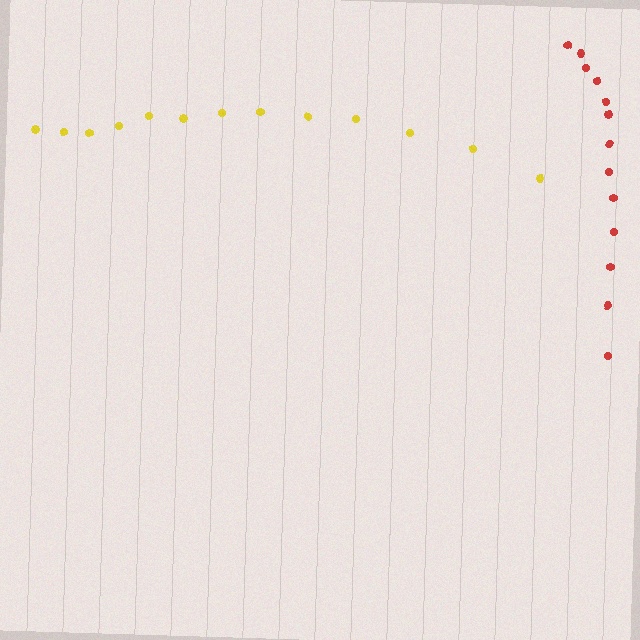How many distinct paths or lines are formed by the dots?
There are 2 distinct paths.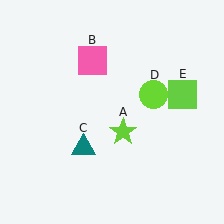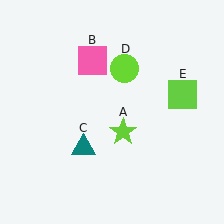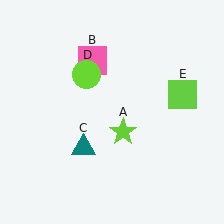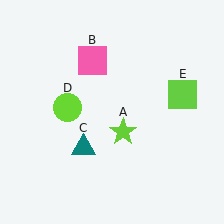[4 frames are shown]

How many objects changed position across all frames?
1 object changed position: lime circle (object D).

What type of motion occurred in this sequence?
The lime circle (object D) rotated counterclockwise around the center of the scene.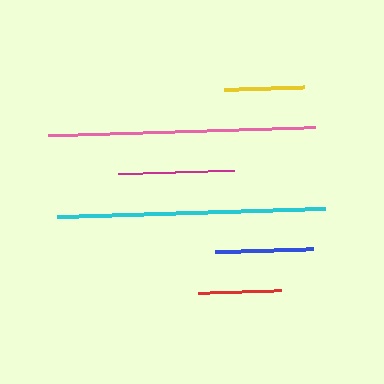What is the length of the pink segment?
The pink segment is approximately 267 pixels long.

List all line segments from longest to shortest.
From longest to shortest: cyan, pink, magenta, blue, red, yellow.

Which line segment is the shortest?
The yellow line is the shortest at approximately 80 pixels.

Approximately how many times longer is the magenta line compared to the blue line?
The magenta line is approximately 1.2 times the length of the blue line.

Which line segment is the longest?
The cyan line is the longest at approximately 268 pixels.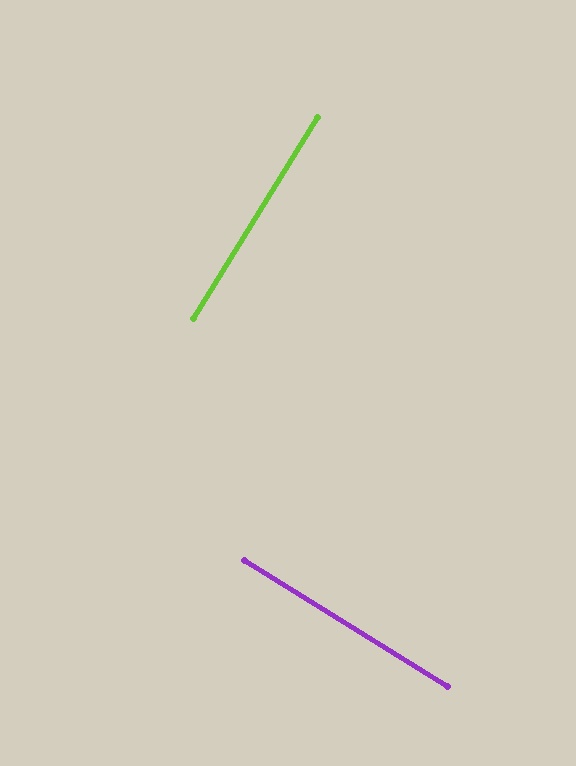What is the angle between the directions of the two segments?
Approximately 90 degrees.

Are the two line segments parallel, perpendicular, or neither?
Perpendicular — they meet at approximately 90°.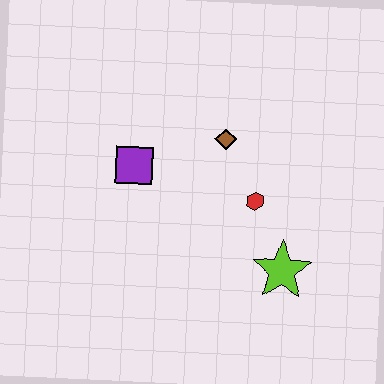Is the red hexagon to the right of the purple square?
Yes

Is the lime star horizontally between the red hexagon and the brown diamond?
No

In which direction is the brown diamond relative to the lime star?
The brown diamond is above the lime star.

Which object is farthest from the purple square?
The lime star is farthest from the purple square.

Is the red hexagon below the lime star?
No